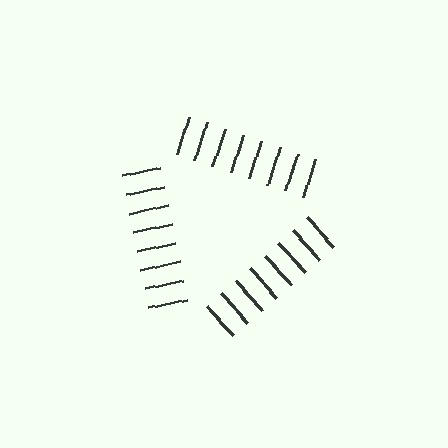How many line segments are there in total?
24 — 8 along each of the 3 edges.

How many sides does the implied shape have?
3 sides — the line-ends trace a triangle.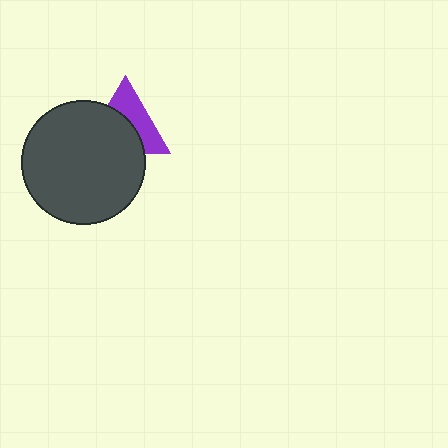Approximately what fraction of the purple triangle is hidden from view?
Roughly 54% of the purple triangle is hidden behind the dark gray circle.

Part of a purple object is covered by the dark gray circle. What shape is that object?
It is a triangle.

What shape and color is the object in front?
The object in front is a dark gray circle.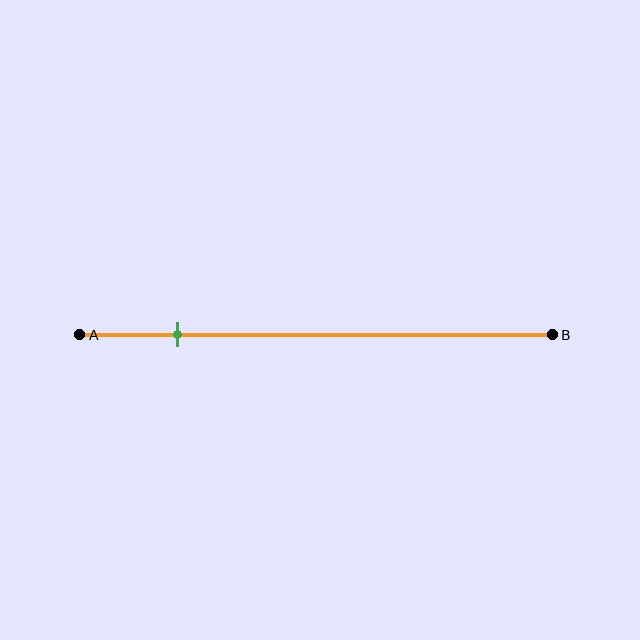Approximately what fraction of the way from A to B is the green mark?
The green mark is approximately 20% of the way from A to B.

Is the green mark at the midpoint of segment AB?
No, the mark is at about 20% from A, not at the 50% midpoint.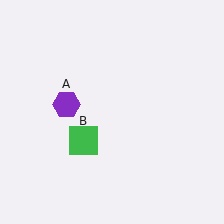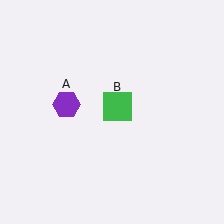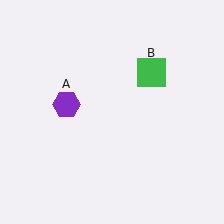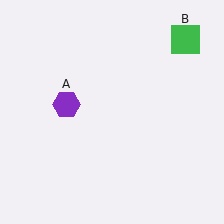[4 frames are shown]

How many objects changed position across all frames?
1 object changed position: green square (object B).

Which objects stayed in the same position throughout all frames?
Purple hexagon (object A) remained stationary.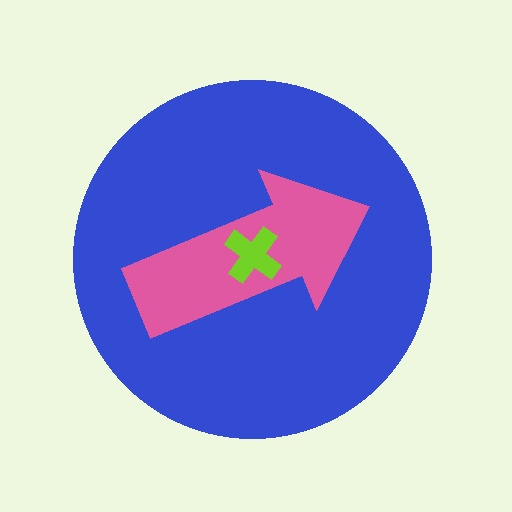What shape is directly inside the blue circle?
The pink arrow.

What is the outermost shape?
The blue circle.